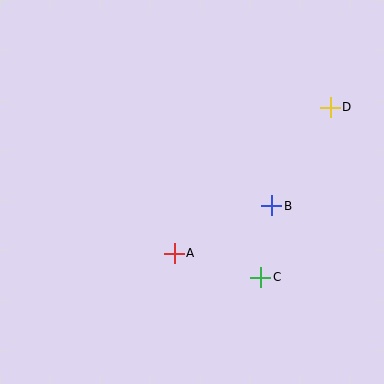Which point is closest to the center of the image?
Point A at (174, 253) is closest to the center.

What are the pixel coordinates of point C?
Point C is at (261, 277).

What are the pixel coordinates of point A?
Point A is at (174, 253).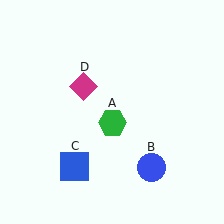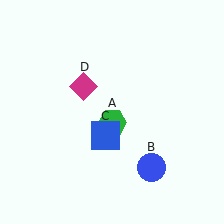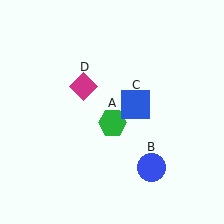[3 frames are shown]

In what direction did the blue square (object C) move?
The blue square (object C) moved up and to the right.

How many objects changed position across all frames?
1 object changed position: blue square (object C).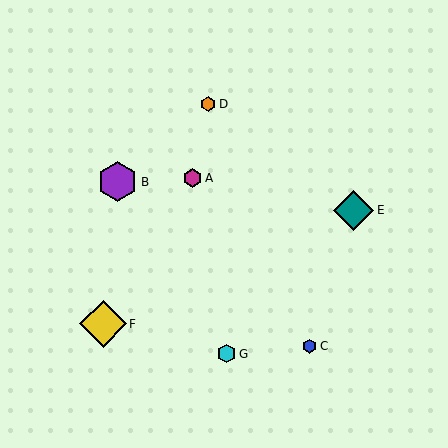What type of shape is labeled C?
Shape C is a blue hexagon.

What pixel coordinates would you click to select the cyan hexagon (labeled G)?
Click at (226, 354) to select the cyan hexagon G.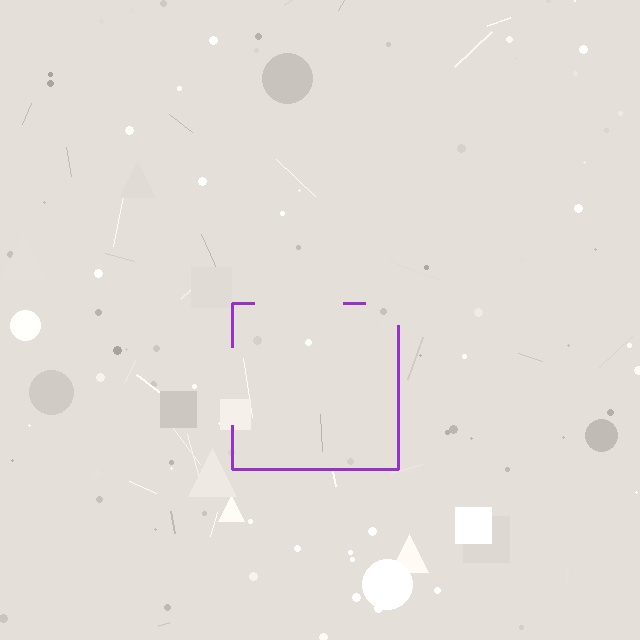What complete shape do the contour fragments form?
The contour fragments form a square.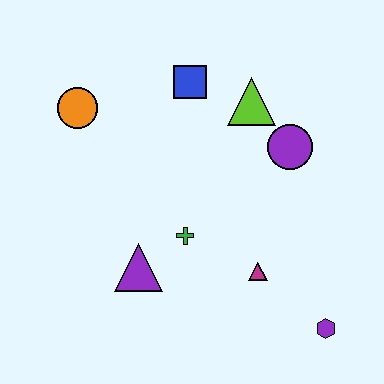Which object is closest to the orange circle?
The blue square is closest to the orange circle.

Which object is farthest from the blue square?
The purple hexagon is farthest from the blue square.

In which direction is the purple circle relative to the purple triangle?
The purple circle is to the right of the purple triangle.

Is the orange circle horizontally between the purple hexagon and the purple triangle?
No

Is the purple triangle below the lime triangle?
Yes